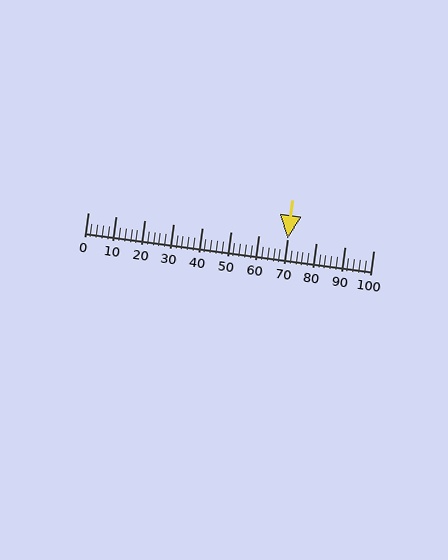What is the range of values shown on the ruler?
The ruler shows values from 0 to 100.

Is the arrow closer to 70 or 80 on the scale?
The arrow is closer to 70.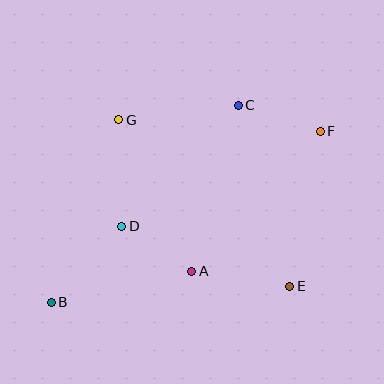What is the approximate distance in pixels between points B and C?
The distance between B and C is approximately 272 pixels.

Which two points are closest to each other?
Points A and D are closest to each other.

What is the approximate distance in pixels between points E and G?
The distance between E and G is approximately 239 pixels.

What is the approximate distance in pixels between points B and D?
The distance between B and D is approximately 104 pixels.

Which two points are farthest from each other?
Points B and F are farthest from each other.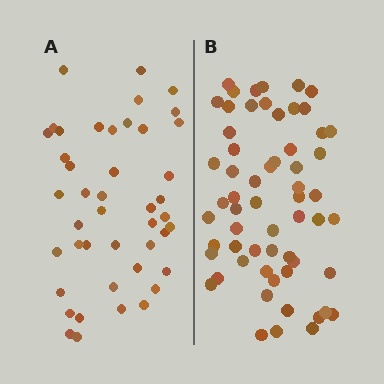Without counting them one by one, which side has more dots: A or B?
Region B (the right region) has more dots.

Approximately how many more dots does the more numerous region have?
Region B has approximately 15 more dots than region A.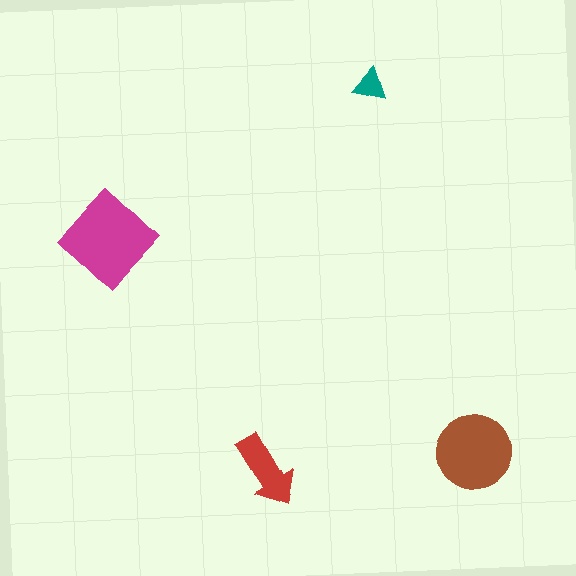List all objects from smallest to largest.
The teal triangle, the red arrow, the brown circle, the magenta diamond.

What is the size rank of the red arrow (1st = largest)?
3rd.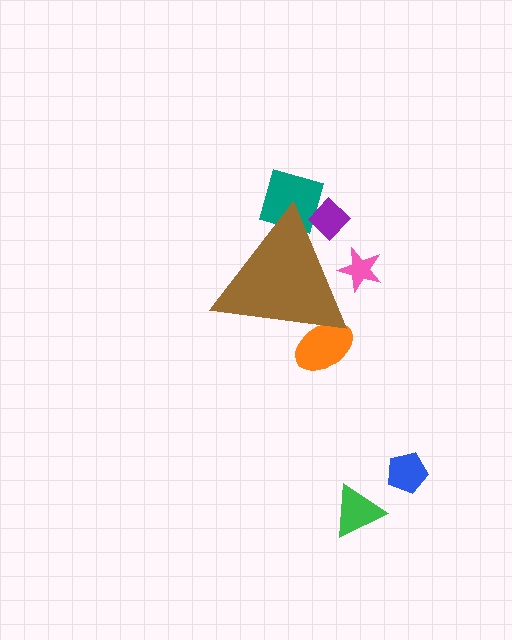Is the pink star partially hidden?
Yes, the pink star is partially hidden behind the brown triangle.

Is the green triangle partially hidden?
No, the green triangle is fully visible.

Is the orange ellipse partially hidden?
Yes, the orange ellipse is partially hidden behind the brown triangle.